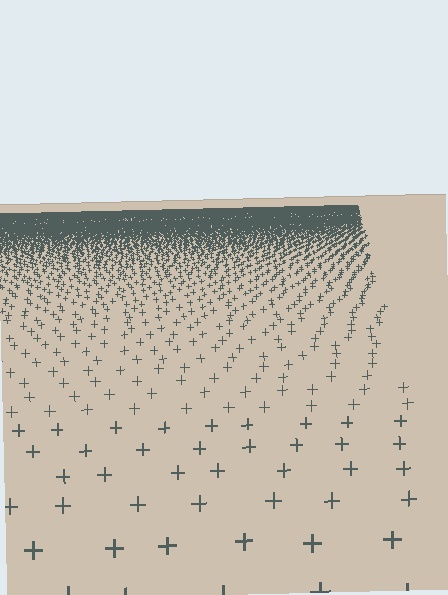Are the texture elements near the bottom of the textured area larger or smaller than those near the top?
Larger. Near the bottom, elements are closer to the viewer and appear at a bigger on-screen size.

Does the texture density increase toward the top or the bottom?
Density increases toward the top.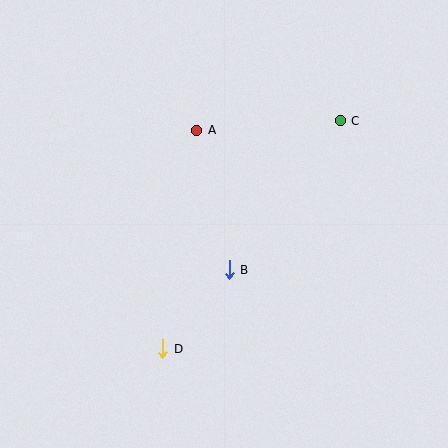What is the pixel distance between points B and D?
The distance between B and D is 103 pixels.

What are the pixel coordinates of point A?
Point A is at (197, 130).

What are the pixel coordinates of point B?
Point B is at (229, 270).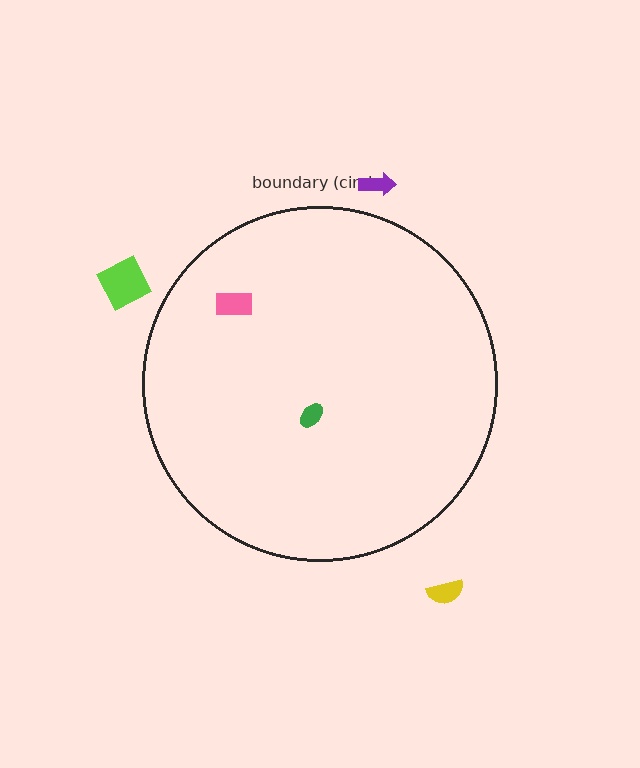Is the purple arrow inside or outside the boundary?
Outside.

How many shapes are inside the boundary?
2 inside, 3 outside.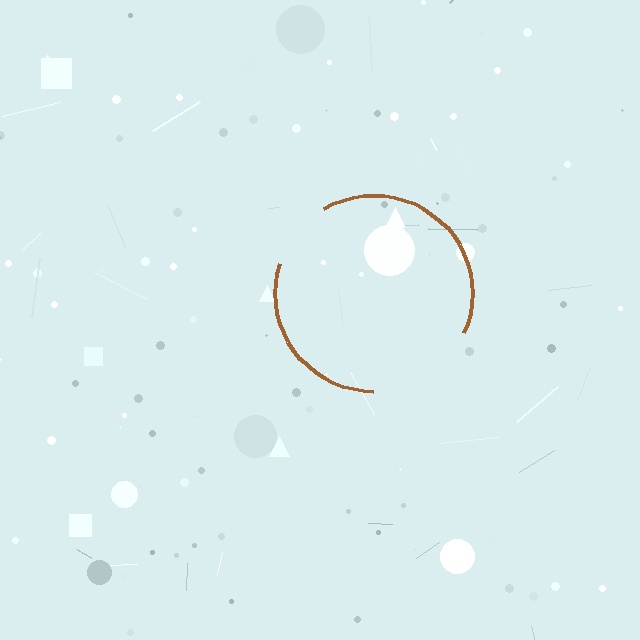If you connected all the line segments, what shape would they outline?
They would outline a circle.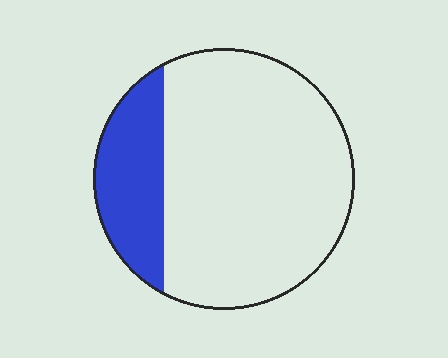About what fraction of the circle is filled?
About one fifth (1/5).